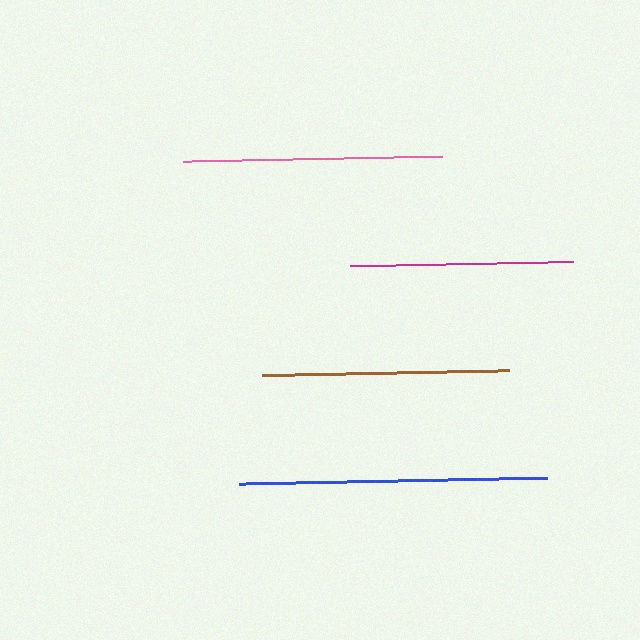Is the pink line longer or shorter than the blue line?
The blue line is longer than the pink line.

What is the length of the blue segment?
The blue segment is approximately 308 pixels long.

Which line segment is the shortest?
The magenta line is the shortest at approximately 223 pixels.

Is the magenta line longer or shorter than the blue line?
The blue line is longer than the magenta line.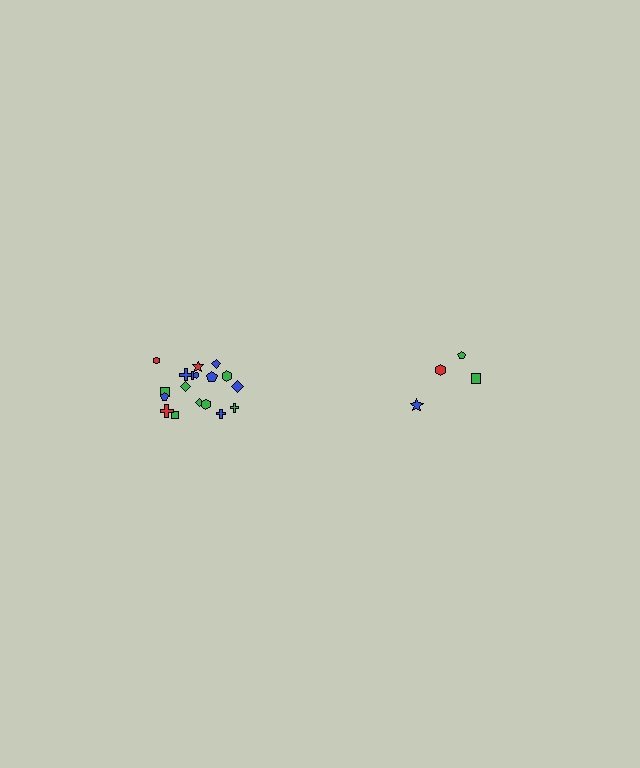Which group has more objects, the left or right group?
The left group.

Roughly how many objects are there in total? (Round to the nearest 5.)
Roughly 20 objects in total.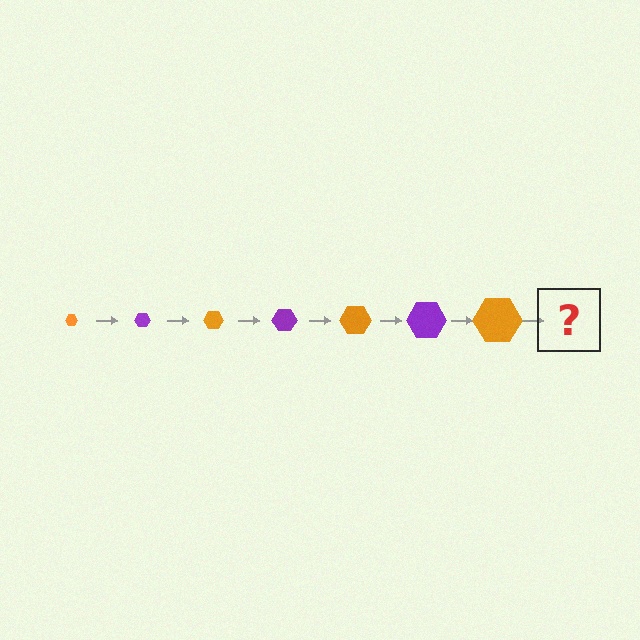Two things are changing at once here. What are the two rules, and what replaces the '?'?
The two rules are that the hexagon grows larger each step and the color cycles through orange and purple. The '?' should be a purple hexagon, larger than the previous one.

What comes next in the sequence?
The next element should be a purple hexagon, larger than the previous one.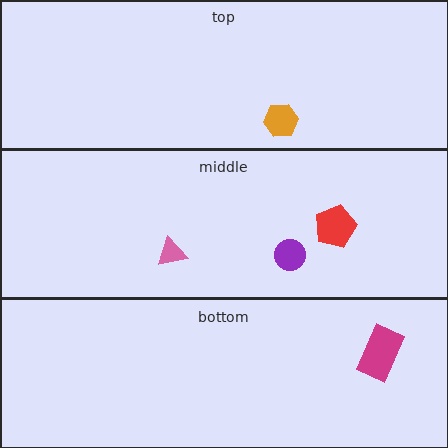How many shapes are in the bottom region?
1.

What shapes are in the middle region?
The purple circle, the red pentagon, the pink triangle.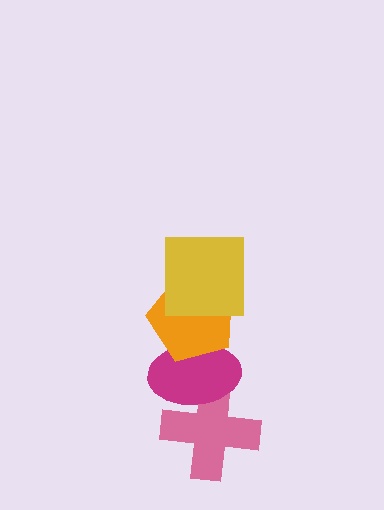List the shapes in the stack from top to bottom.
From top to bottom: the yellow square, the orange pentagon, the magenta ellipse, the pink cross.